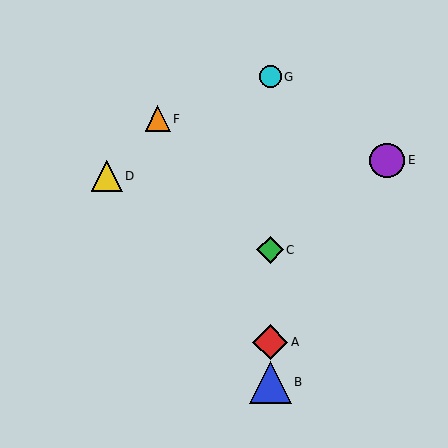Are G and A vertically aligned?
Yes, both are at x≈270.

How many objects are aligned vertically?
4 objects (A, B, C, G) are aligned vertically.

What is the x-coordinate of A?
Object A is at x≈270.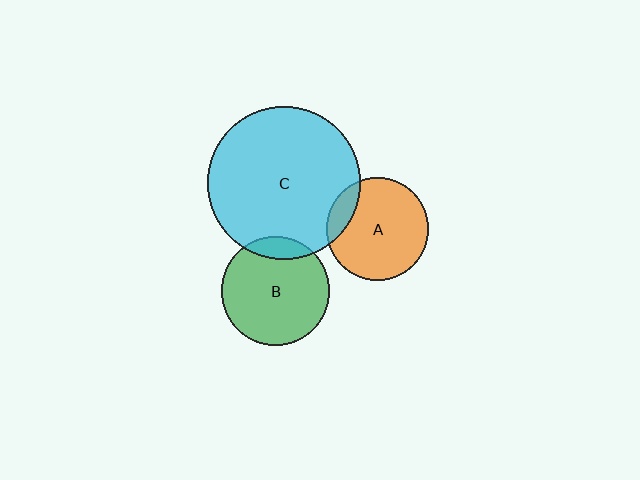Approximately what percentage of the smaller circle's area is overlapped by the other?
Approximately 15%.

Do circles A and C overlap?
Yes.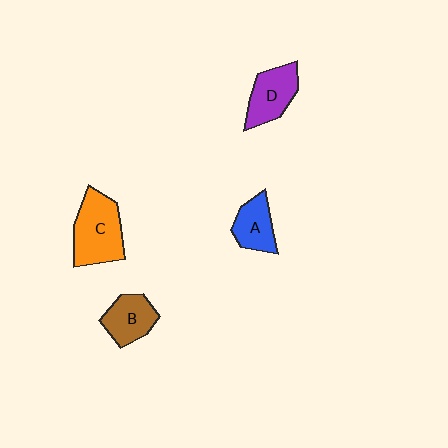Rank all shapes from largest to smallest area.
From largest to smallest: C (orange), D (purple), B (brown), A (blue).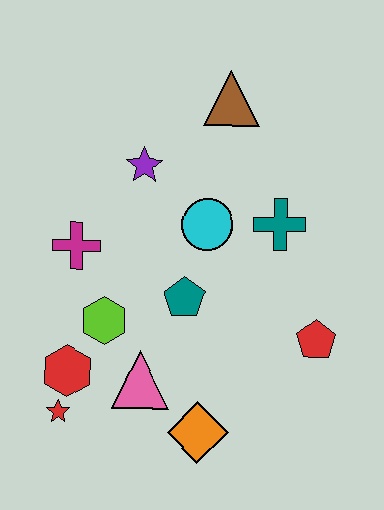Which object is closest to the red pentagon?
The teal cross is closest to the red pentagon.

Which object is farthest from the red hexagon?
The brown triangle is farthest from the red hexagon.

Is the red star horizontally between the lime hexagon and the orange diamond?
No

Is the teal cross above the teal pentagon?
Yes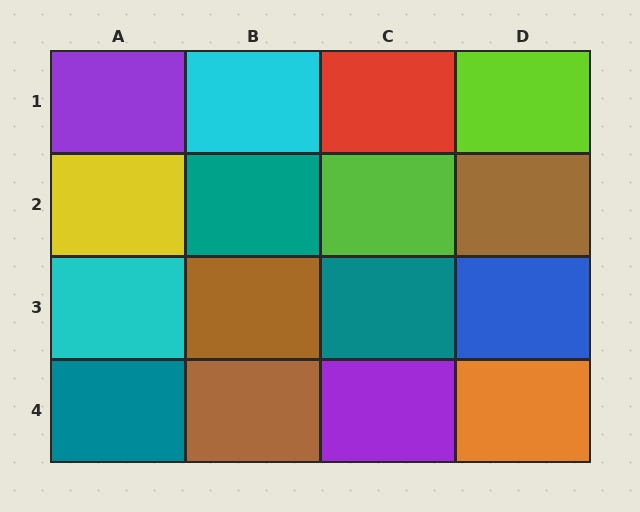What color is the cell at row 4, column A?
Teal.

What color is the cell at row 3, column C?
Teal.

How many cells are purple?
2 cells are purple.